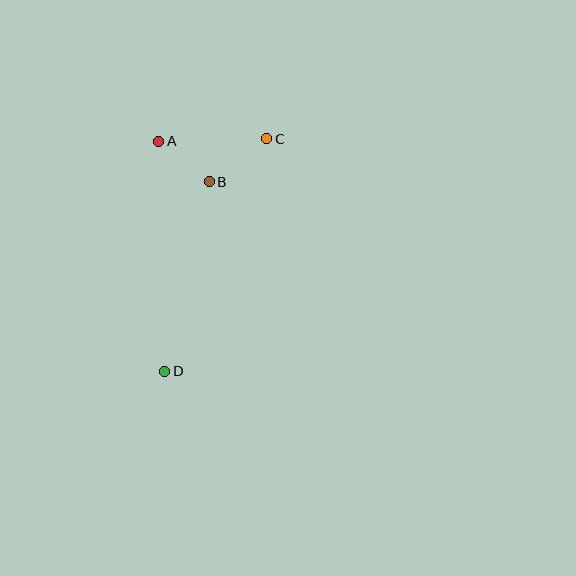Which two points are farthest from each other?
Points C and D are farthest from each other.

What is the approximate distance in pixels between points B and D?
The distance between B and D is approximately 195 pixels.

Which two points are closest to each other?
Points A and B are closest to each other.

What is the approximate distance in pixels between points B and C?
The distance between B and C is approximately 72 pixels.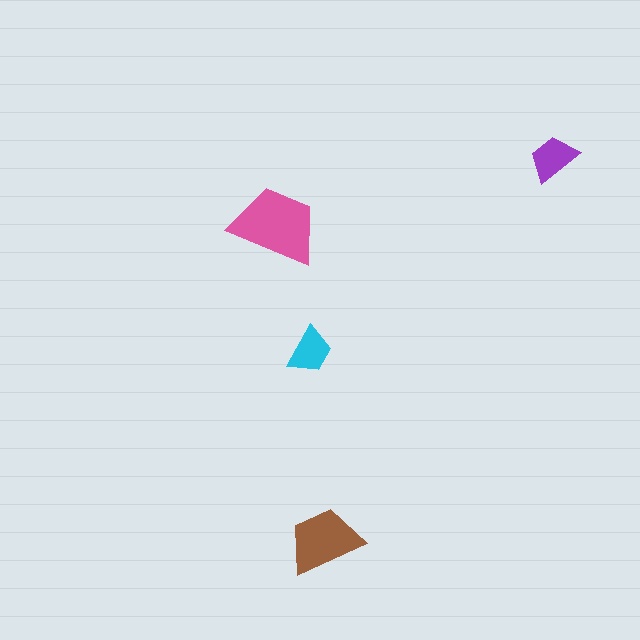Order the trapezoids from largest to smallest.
the pink one, the brown one, the purple one, the cyan one.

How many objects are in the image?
There are 4 objects in the image.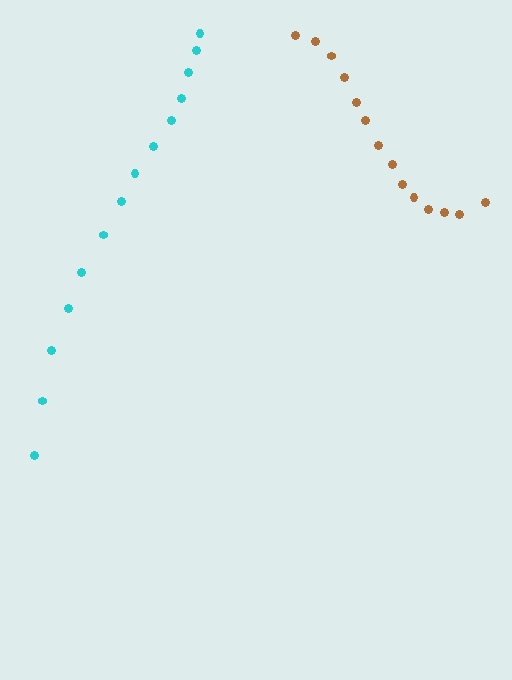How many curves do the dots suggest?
There are 2 distinct paths.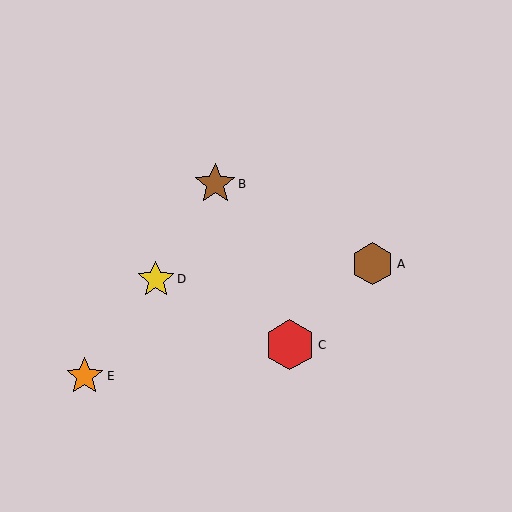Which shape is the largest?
The red hexagon (labeled C) is the largest.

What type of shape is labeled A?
Shape A is a brown hexagon.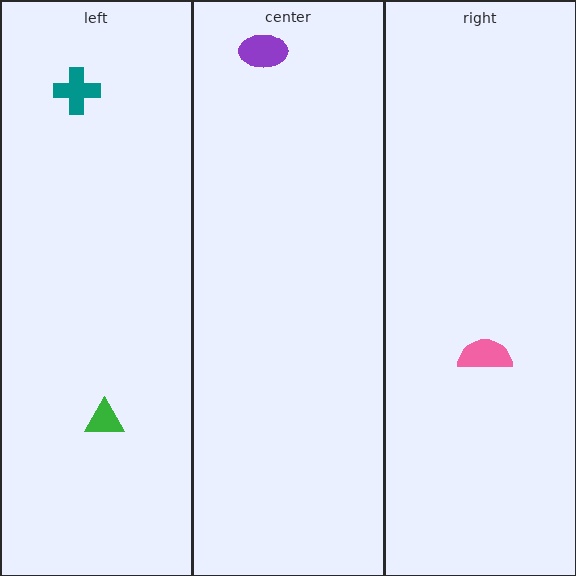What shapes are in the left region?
The green triangle, the teal cross.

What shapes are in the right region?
The pink semicircle.